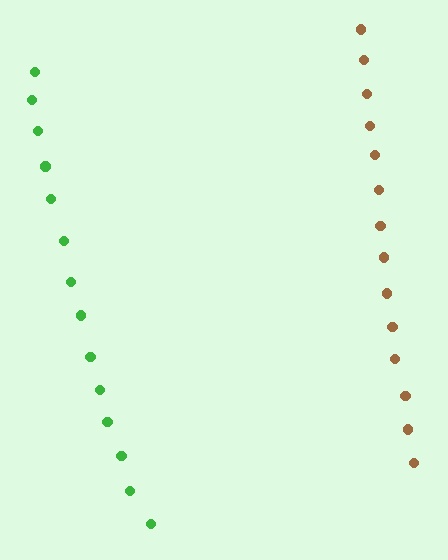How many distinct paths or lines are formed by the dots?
There are 2 distinct paths.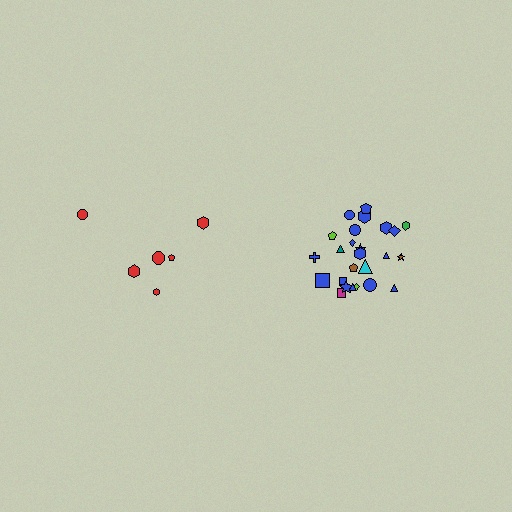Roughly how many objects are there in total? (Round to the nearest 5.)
Roughly 30 objects in total.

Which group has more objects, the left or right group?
The right group.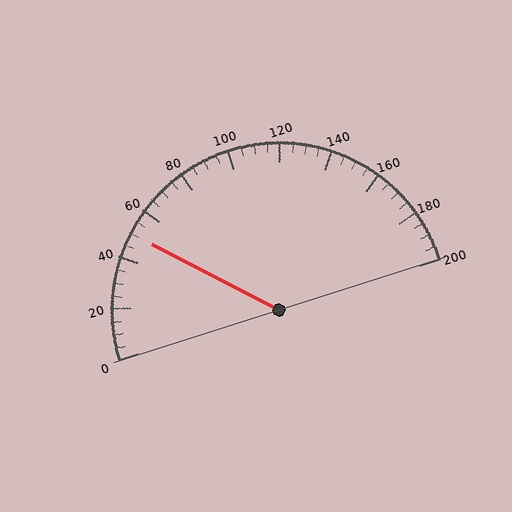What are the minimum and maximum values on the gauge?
The gauge ranges from 0 to 200.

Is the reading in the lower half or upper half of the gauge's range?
The reading is in the lower half of the range (0 to 200).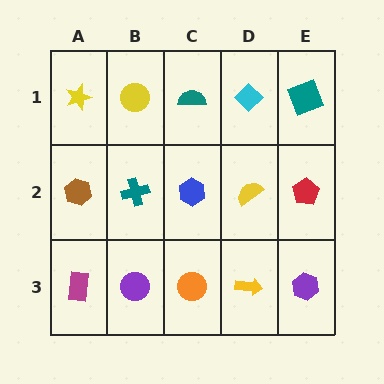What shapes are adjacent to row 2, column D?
A cyan diamond (row 1, column D), a yellow arrow (row 3, column D), a blue hexagon (row 2, column C), a red pentagon (row 2, column E).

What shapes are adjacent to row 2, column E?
A teal square (row 1, column E), a purple hexagon (row 3, column E), a yellow semicircle (row 2, column D).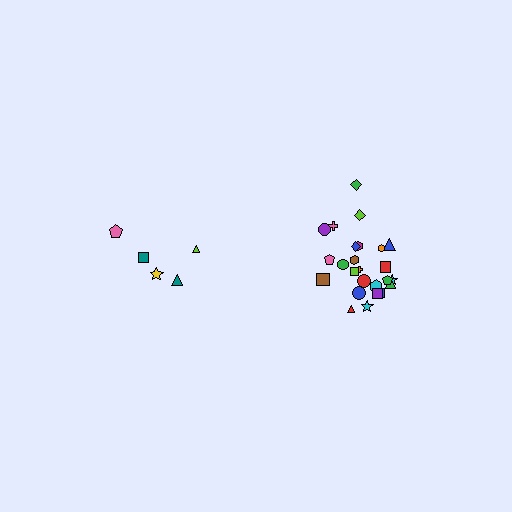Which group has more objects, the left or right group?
The right group.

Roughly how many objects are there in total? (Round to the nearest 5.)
Roughly 30 objects in total.